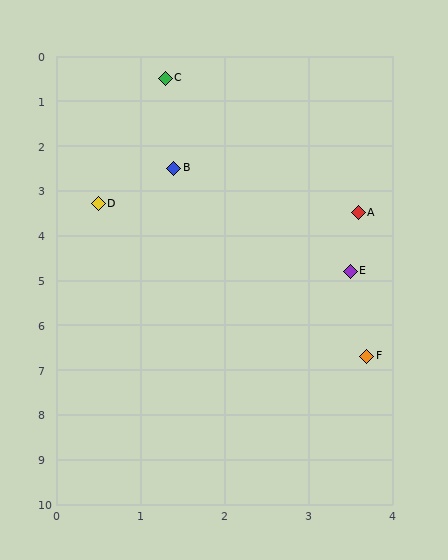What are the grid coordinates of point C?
Point C is at approximately (1.3, 0.5).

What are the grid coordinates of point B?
Point B is at approximately (1.4, 2.5).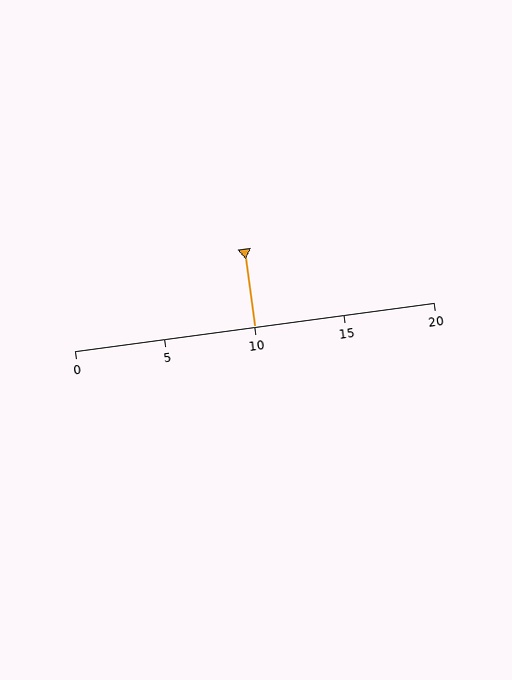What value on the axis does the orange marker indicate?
The marker indicates approximately 10.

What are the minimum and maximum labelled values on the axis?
The axis runs from 0 to 20.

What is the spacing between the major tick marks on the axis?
The major ticks are spaced 5 apart.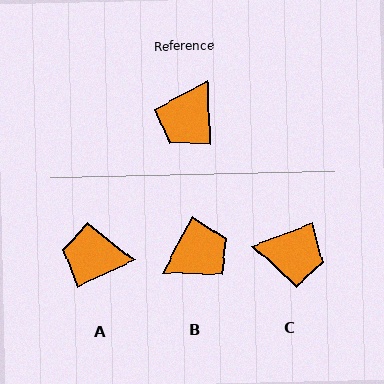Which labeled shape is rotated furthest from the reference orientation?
B, about 149 degrees away.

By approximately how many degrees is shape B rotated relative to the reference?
Approximately 149 degrees counter-clockwise.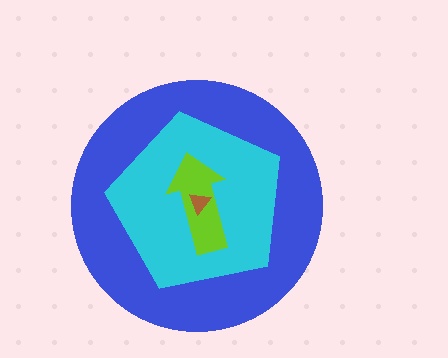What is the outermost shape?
The blue circle.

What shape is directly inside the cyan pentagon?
The lime arrow.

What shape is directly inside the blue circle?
The cyan pentagon.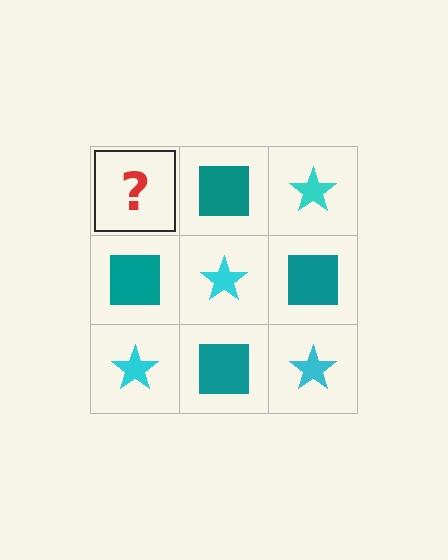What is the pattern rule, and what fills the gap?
The rule is that it alternates cyan star and teal square in a checkerboard pattern. The gap should be filled with a cyan star.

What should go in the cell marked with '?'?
The missing cell should contain a cyan star.